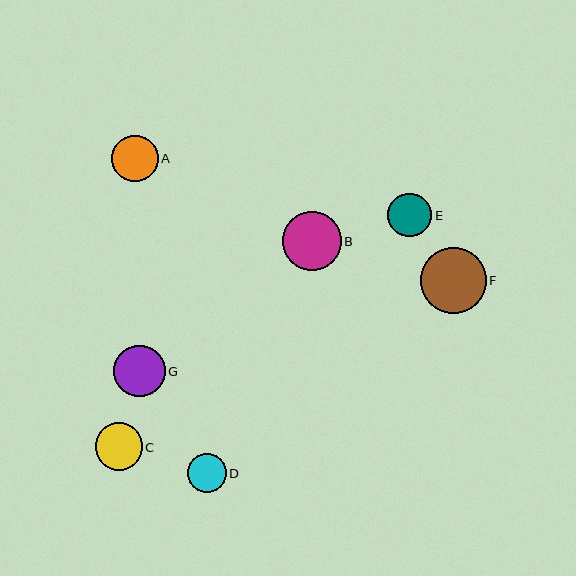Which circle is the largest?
Circle F is the largest with a size of approximately 66 pixels.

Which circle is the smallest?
Circle D is the smallest with a size of approximately 39 pixels.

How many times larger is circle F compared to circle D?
Circle F is approximately 1.7 times the size of circle D.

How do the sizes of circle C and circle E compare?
Circle C and circle E are approximately the same size.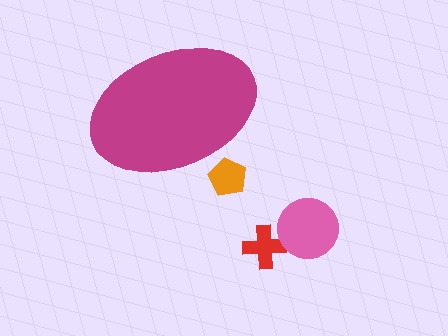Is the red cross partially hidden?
No, the red cross is fully visible.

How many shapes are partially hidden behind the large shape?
1 shape is partially hidden.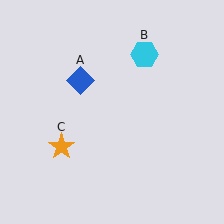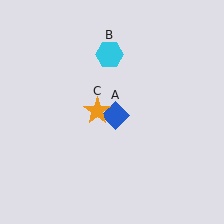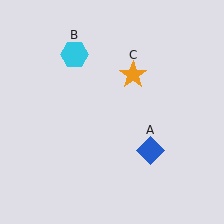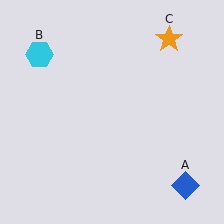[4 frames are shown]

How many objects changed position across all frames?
3 objects changed position: blue diamond (object A), cyan hexagon (object B), orange star (object C).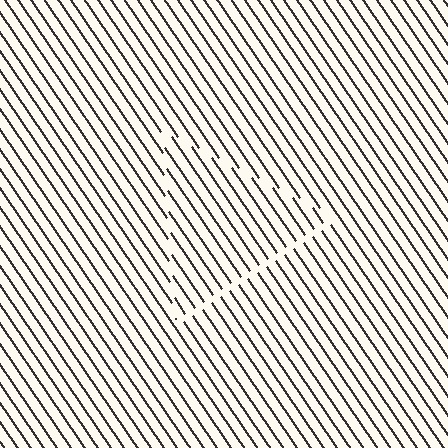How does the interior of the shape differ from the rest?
The interior of the shape contains the same grating, shifted by half a period — the contour is defined by the phase discontinuity where line-ends from the inner and outer gratings abut.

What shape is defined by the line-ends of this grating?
An illusory triangle. The interior of the shape contains the same grating, shifted by half a period — the contour is defined by the phase discontinuity where line-ends from the inner and outer gratings abut.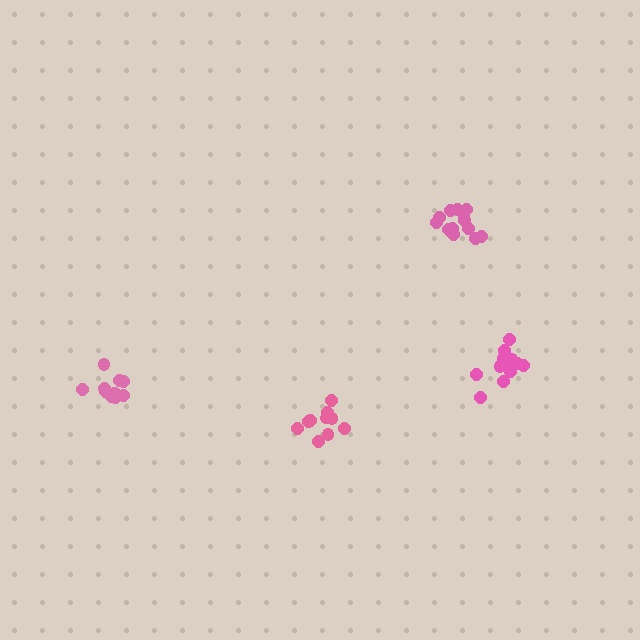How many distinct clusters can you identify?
There are 4 distinct clusters.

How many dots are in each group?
Group 1: 13 dots, Group 2: 10 dots, Group 3: 13 dots, Group 4: 11 dots (47 total).